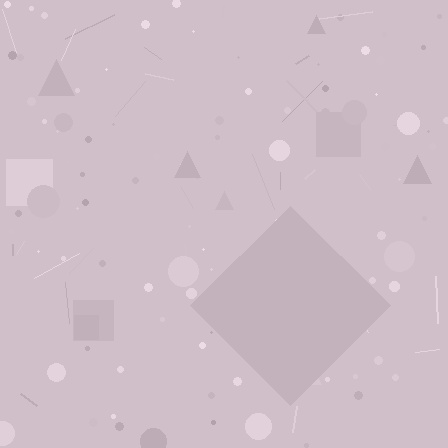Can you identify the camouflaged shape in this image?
The camouflaged shape is a diamond.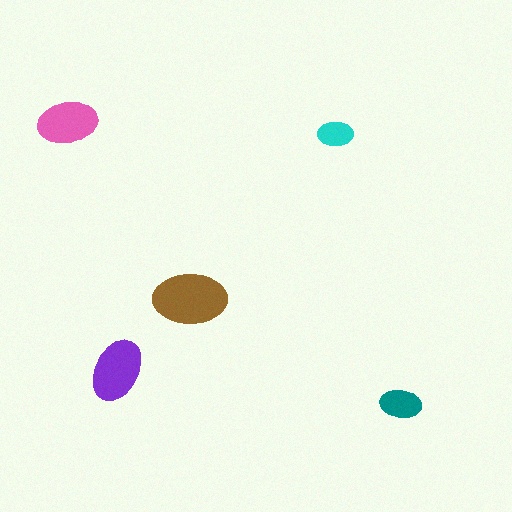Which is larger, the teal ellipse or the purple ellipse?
The purple one.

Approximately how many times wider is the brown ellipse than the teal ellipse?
About 2 times wider.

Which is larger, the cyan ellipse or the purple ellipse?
The purple one.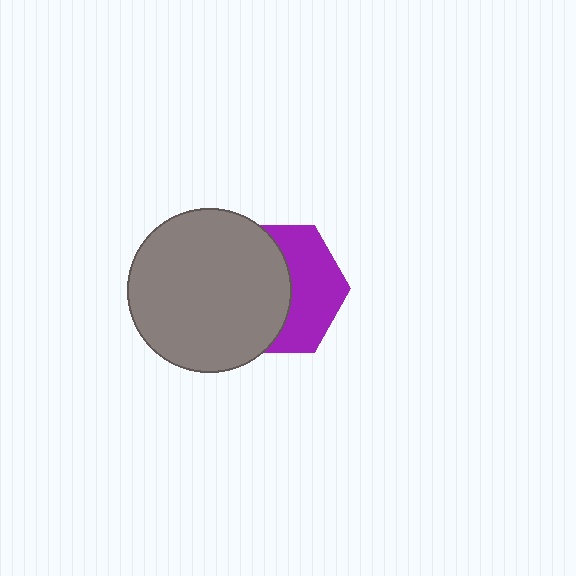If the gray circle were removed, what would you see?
You would see the complete purple hexagon.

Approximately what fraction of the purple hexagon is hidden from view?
Roughly 54% of the purple hexagon is hidden behind the gray circle.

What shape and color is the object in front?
The object in front is a gray circle.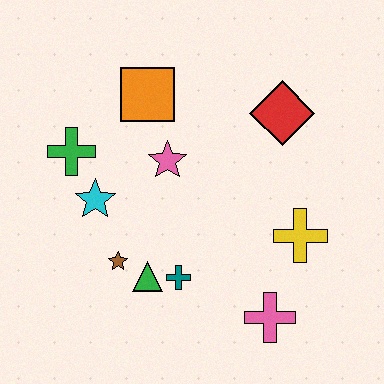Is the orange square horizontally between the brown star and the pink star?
Yes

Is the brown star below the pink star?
Yes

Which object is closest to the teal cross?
The green triangle is closest to the teal cross.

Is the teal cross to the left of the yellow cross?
Yes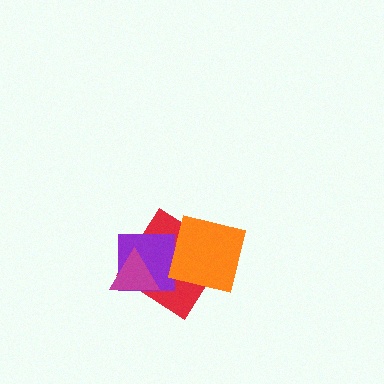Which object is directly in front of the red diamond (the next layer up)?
The purple square is directly in front of the red diamond.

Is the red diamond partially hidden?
Yes, it is partially covered by another shape.